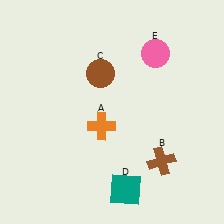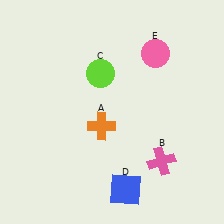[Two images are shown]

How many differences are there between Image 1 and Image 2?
There are 3 differences between the two images.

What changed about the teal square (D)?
In Image 1, D is teal. In Image 2, it changed to blue.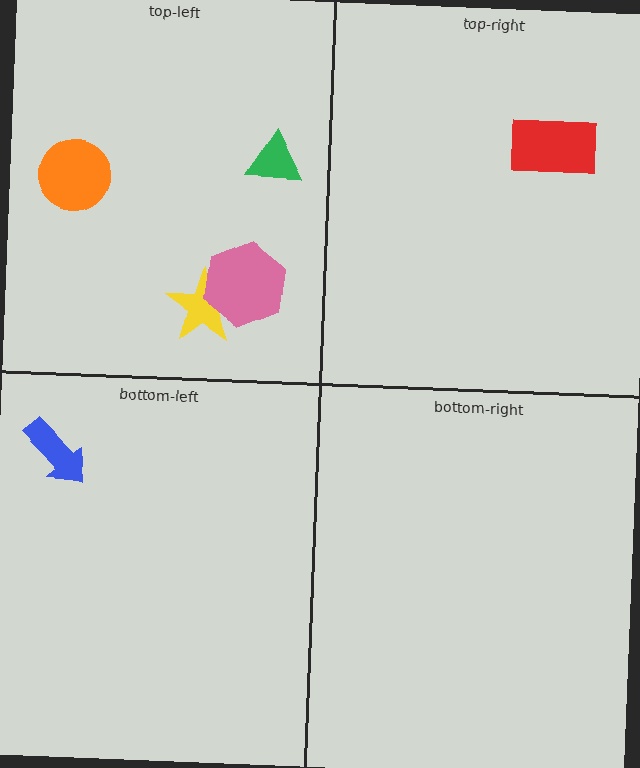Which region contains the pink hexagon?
The top-left region.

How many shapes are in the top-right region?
1.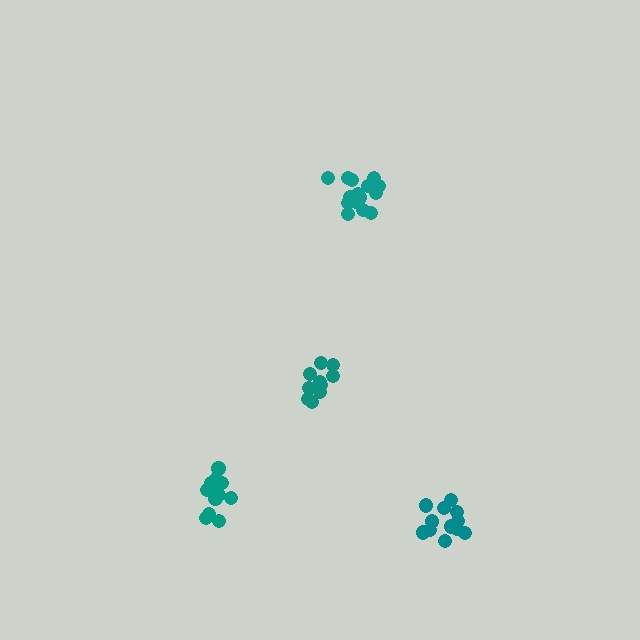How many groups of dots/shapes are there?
There are 4 groups.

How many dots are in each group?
Group 1: 15 dots, Group 2: 10 dots, Group 3: 13 dots, Group 4: 12 dots (50 total).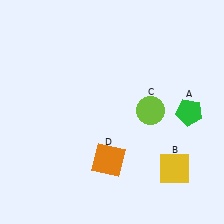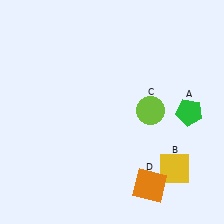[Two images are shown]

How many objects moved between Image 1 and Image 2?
1 object moved between the two images.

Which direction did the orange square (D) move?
The orange square (D) moved right.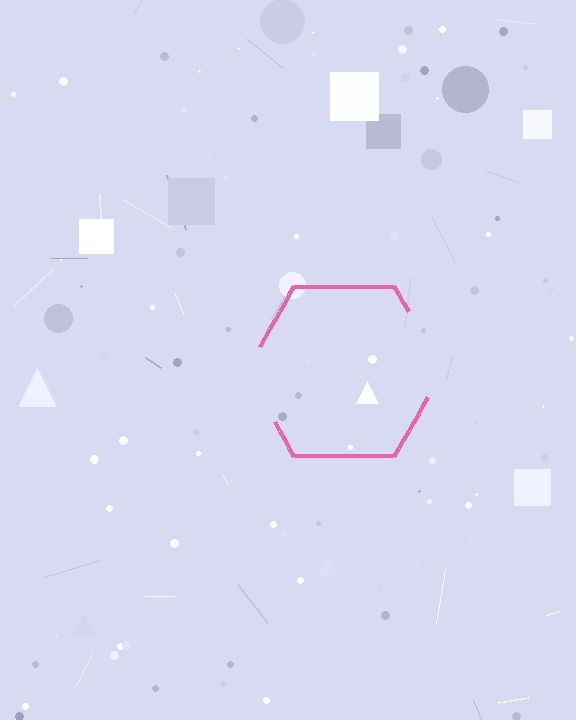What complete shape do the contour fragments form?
The contour fragments form a hexagon.